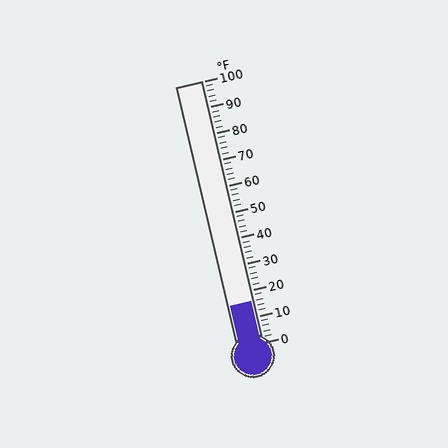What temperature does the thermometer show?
The thermometer shows approximately 16°F.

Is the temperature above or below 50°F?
The temperature is below 50°F.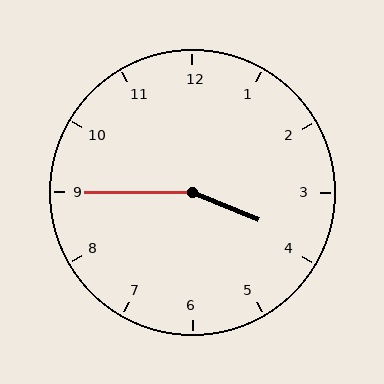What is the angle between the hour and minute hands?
Approximately 158 degrees.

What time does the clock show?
3:45.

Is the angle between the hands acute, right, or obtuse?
It is obtuse.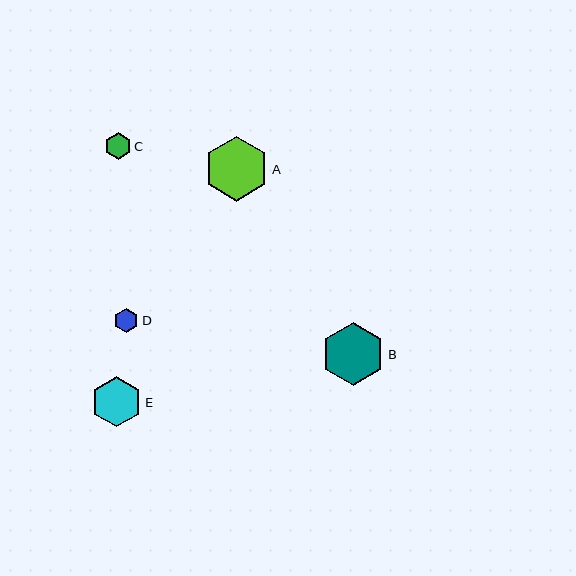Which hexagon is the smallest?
Hexagon D is the smallest with a size of approximately 25 pixels.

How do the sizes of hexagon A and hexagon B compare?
Hexagon A and hexagon B are approximately the same size.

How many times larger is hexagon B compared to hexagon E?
Hexagon B is approximately 1.3 times the size of hexagon E.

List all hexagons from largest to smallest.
From largest to smallest: A, B, E, C, D.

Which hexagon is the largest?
Hexagon A is the largest with a size of approximately 65 pixels.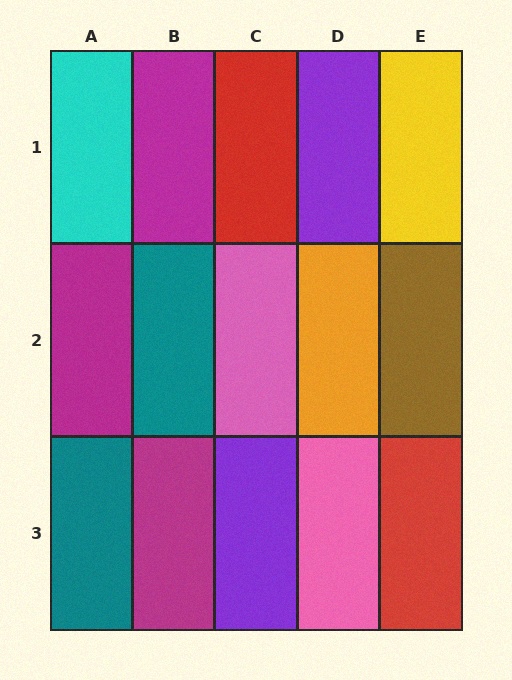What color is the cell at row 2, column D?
Orange.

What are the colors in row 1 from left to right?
Cyan, magenta, red, purple, yellow.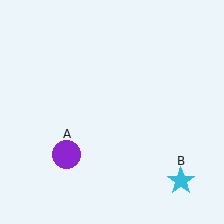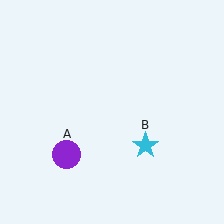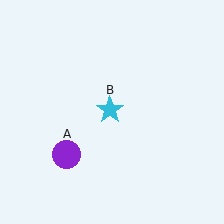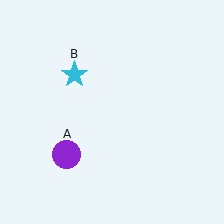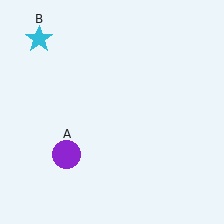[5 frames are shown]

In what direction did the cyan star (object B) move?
The cyan star (object B) moved up and to the left.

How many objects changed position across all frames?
1 object changed position: cyan star (object B).